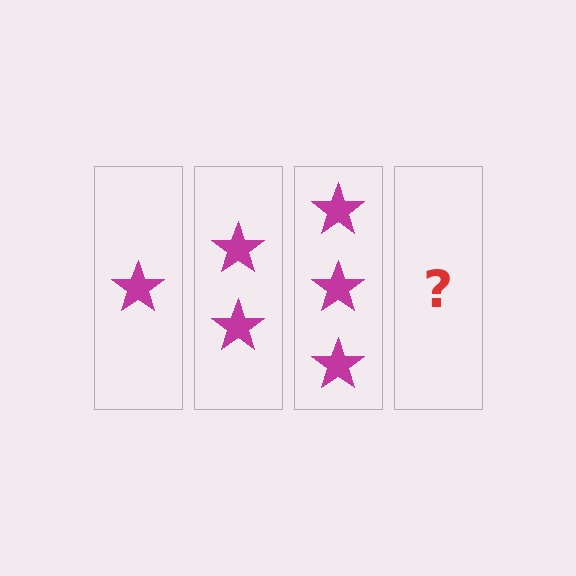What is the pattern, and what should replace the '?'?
The pattern is that each step adds one more star. The '?' should be 4 stars.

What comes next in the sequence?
The next element should be 4 stars.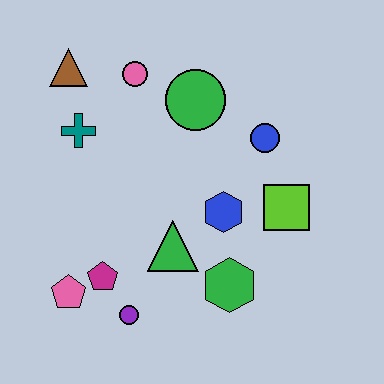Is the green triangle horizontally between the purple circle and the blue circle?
Yes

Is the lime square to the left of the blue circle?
No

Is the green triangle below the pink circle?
Yes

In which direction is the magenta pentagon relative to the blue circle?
The magenta pentagon is to the left of the blue circle.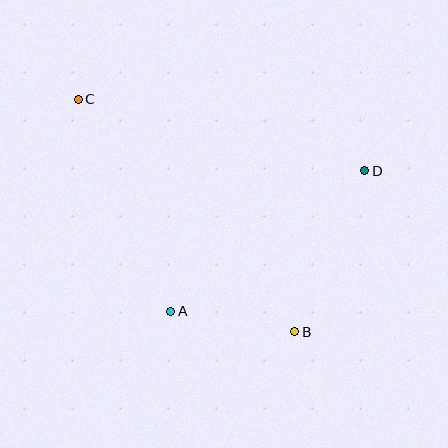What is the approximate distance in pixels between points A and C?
The distance between A and C is approximately 232 pixels.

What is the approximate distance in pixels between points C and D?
The distance between C and D is approximately 295 pixels.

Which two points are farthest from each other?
Points B and C are farthest from each other.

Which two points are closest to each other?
Points A and B are closest to each other.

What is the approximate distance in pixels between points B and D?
The distance between B and D is approximately 176 pixels.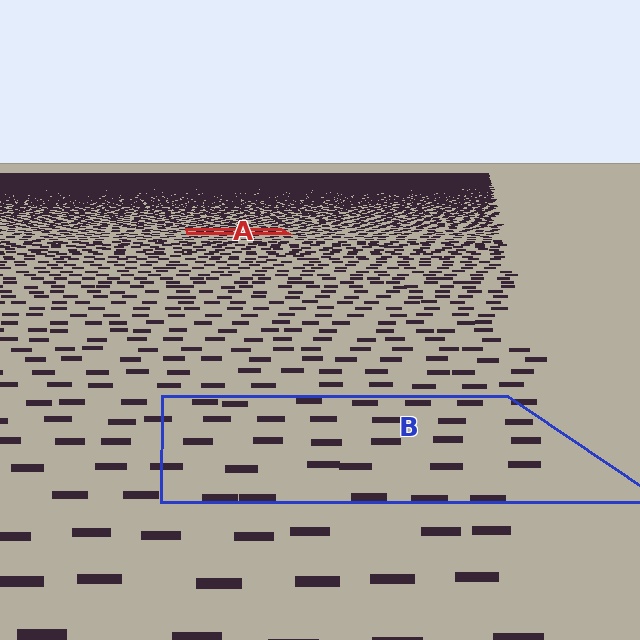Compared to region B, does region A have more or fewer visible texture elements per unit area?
Region A has more texture elements per unit area — they are packed more densely because it is farther away.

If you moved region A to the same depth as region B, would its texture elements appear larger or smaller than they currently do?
They would appear larger. At a closer depth, the same texture elements are projected at a bigger on-screen size.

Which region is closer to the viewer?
Region B is closer. The texture elements there are larger and more spread out.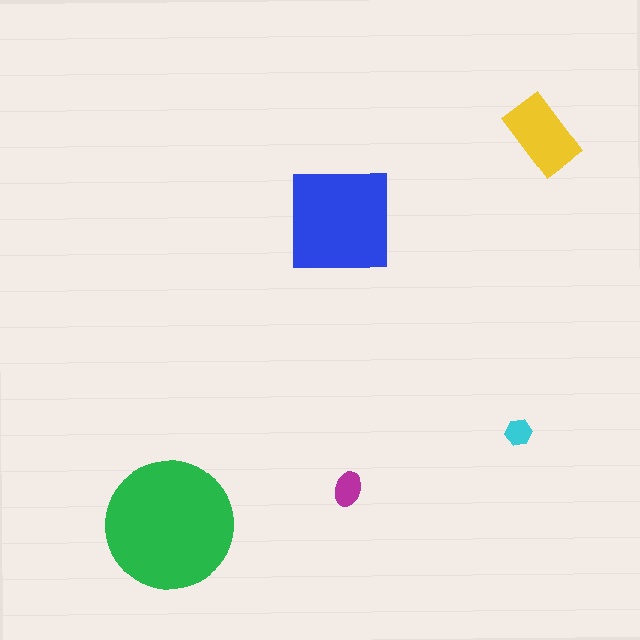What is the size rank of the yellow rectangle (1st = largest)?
3rd.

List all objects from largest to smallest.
The green circle, the blue square, the yellow rectangle, the magenta ellipse, the cyan hexagon.